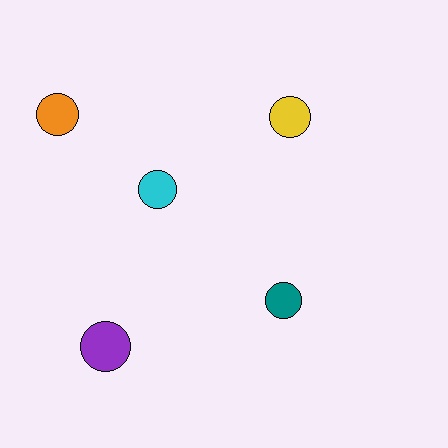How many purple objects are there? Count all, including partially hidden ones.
There is 1 purple object.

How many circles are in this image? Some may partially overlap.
There are 5 circles.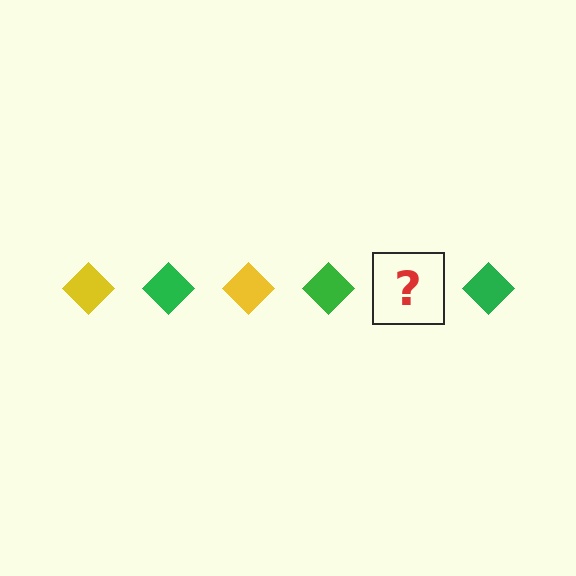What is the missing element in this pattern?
The missing element is a yellow diamond.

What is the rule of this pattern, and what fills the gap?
The rule is that the pattern cycles through yellow, green diamonds. The gap should be filled with a yellow diamond.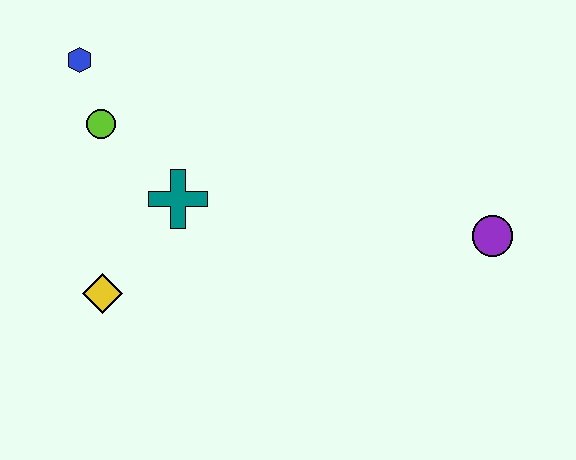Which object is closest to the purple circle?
The teal cross is closest to the purple circle.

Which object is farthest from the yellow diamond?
The purple circle is farthest from the yellow diamond.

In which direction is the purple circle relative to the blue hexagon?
The purple circle is to the right of the blue hexagon.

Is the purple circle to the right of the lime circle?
Yes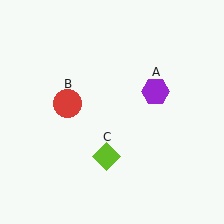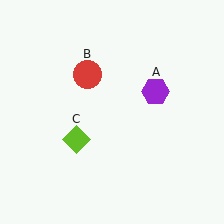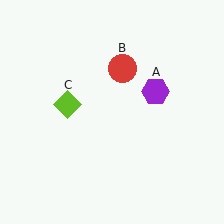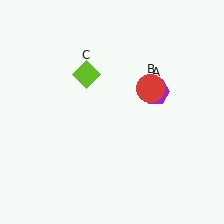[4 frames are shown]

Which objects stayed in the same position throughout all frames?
Purple hexagon (object A) remained stationary.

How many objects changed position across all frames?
2 objects changed position: red circle (object B), lime diamond (object C).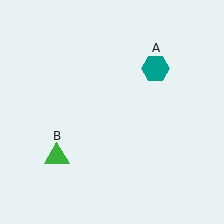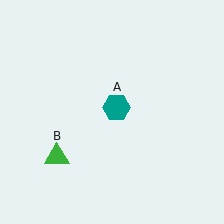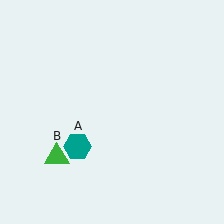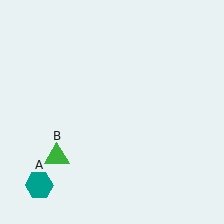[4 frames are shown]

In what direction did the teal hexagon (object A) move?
The teal hexagon (object A) moved down and to the left.